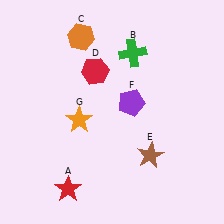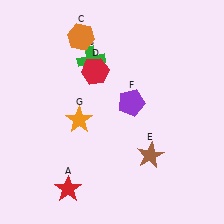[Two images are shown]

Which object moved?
The green cross (B) moved left.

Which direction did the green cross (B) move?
The green cross (B) moved left.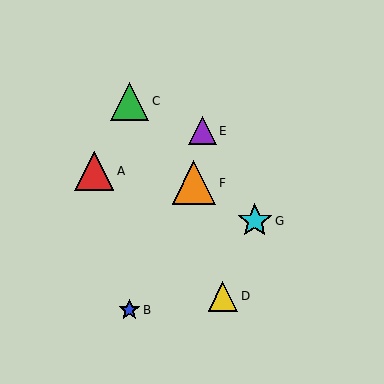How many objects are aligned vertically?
2 objects (B, C) are aligned vertically.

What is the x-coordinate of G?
Object G is at x≈255.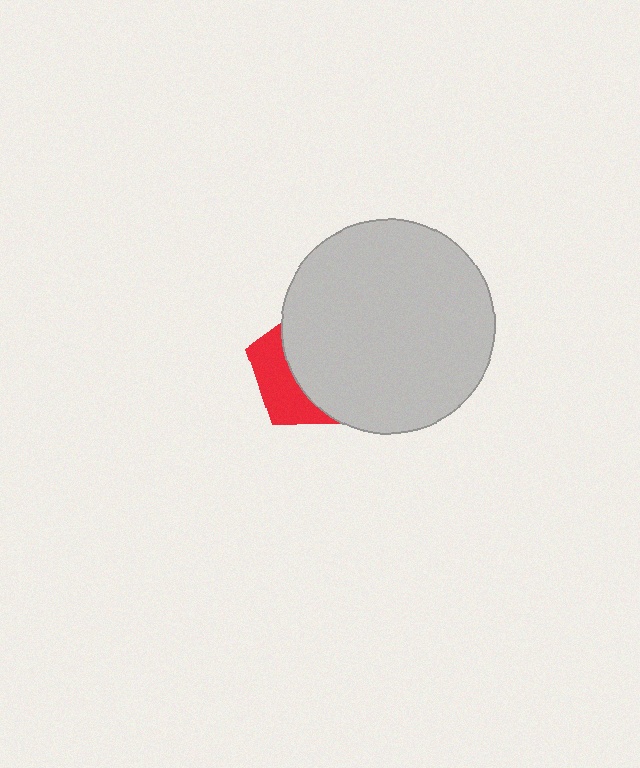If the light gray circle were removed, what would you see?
You would see the complete red pentagon.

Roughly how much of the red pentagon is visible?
A small part of it is visible (roughly 34%).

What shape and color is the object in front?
The object in front is a light gray circle.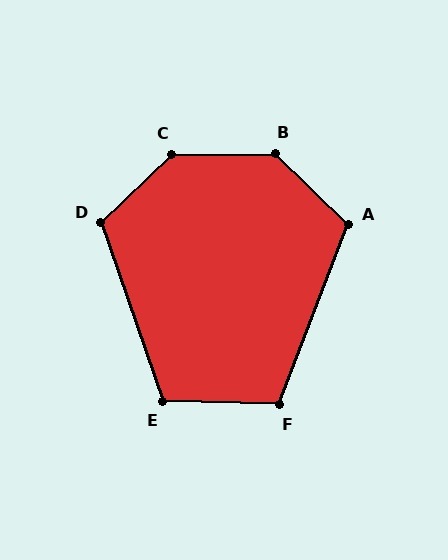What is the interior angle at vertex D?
Approximately 115 degrees (obtuse).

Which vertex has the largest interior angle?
C, at approximately 137 degrees.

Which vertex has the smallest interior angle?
F, at approximately 110 degrees.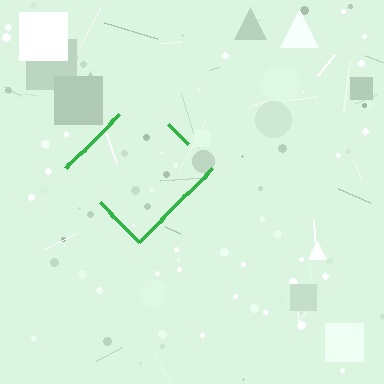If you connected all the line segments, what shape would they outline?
They would outline a diamond.